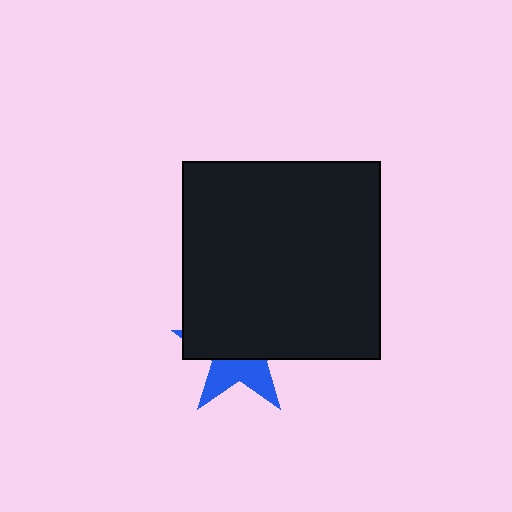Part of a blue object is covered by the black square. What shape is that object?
It is a star.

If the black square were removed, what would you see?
You would see the complete blue star.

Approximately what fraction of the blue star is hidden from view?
Roughly 62% of the blue star is hidden behind the black square.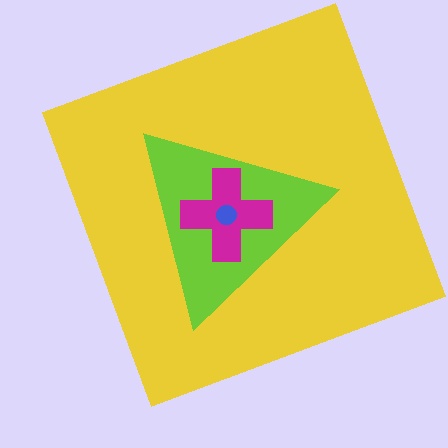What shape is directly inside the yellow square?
The lime triangle.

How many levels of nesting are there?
4.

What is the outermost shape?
The yellow square.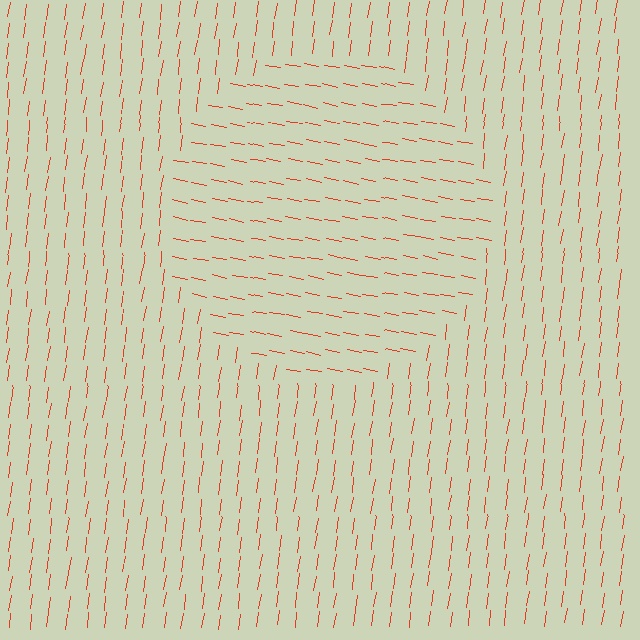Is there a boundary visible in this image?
Yes, there is a texture boundary formed by a change in line orientation.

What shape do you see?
I see a circle.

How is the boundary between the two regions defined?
The boundary is defined purely by a change in line orientation (approximately 87 degrees difference). All lines are the same color and thickness.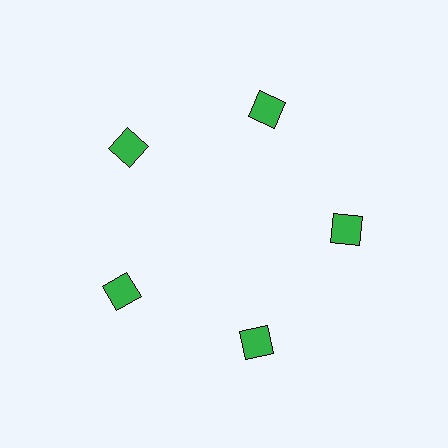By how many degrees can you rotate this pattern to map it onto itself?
The pattern maps onto itself every 72 degrees of rotation.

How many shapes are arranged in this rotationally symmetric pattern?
There are 5 shapes, arranged in 5 groups of 1.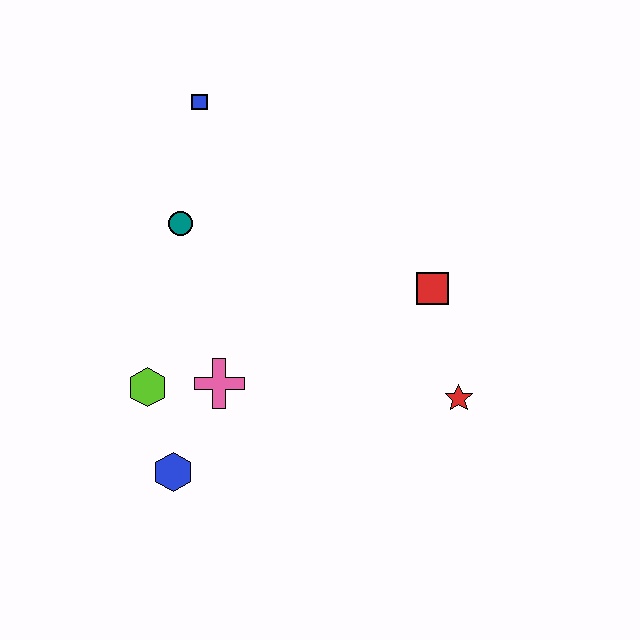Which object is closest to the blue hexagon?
The lime hexagon is closest to the blue hexagon.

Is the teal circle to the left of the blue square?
Yes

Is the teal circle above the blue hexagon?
Yes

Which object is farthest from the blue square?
The red star is farthest from the blue square.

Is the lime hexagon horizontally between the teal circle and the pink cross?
No